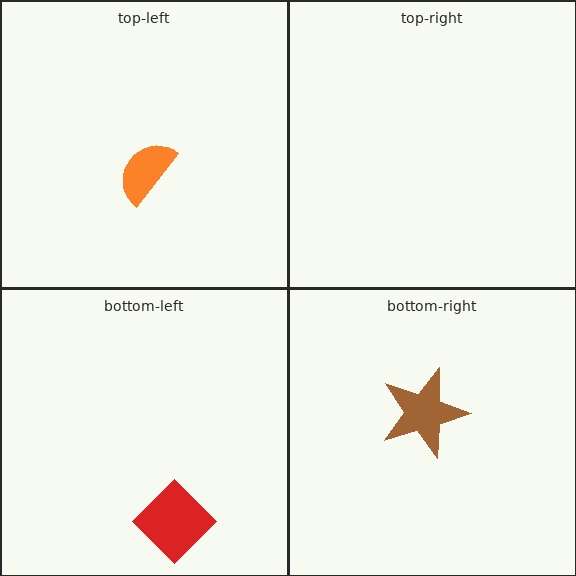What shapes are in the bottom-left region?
The red diamond.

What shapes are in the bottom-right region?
The brown star.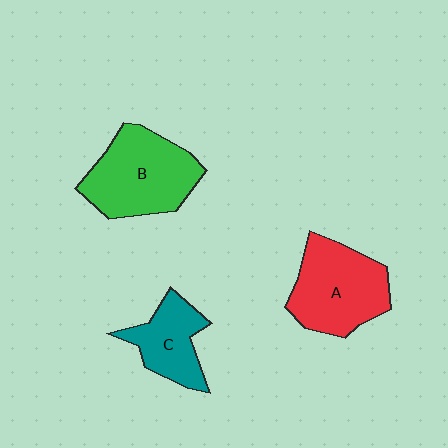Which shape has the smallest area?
Shape C (teal).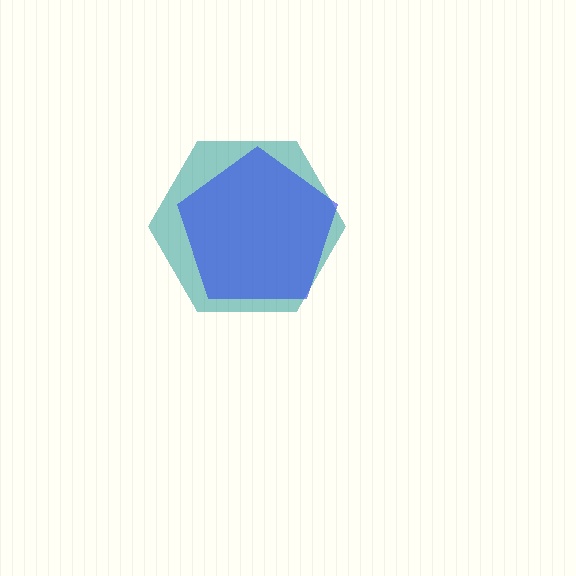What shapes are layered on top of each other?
The layered shapes are: a teal hexagon, a blue pentagon.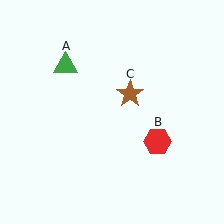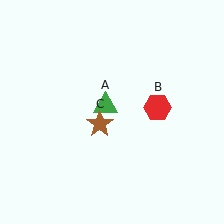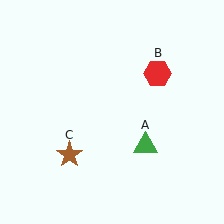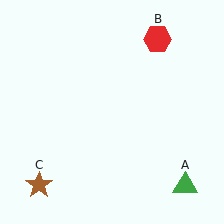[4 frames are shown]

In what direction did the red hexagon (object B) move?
The red hexagon (object B) moved up.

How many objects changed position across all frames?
3 objects changed position: green triangle (object A), red hexagon (object B), brown star (object C).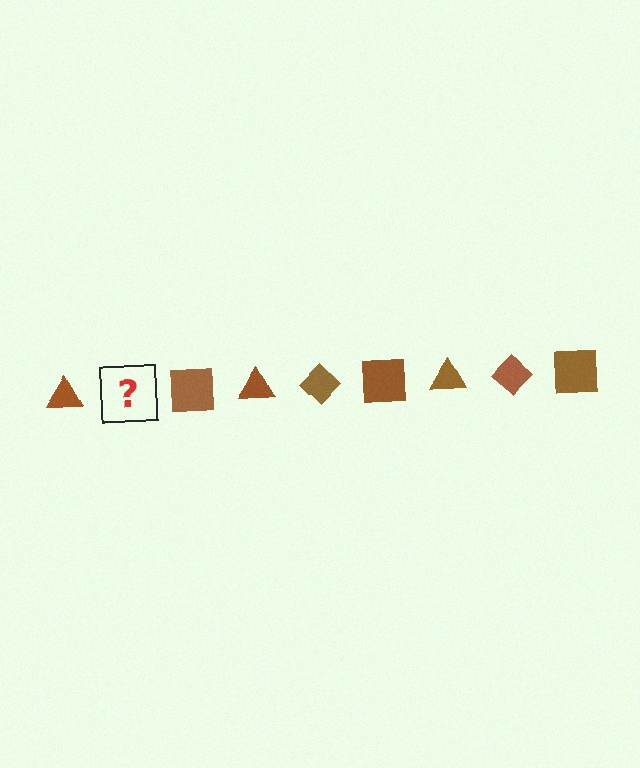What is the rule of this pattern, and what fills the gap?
The rule is that the pattern cycles through triangle, diamond, square shapes in brown. The gap should be filled with a brown diamond.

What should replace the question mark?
The question mark should be replaced with a brown diamond.